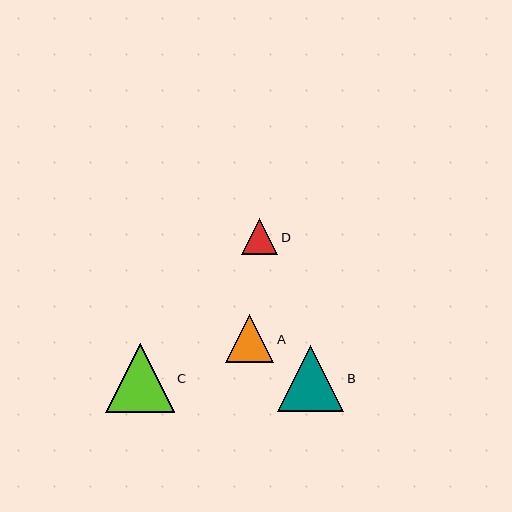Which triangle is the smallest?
Triangle D is the smallest with a size of approximately 36 pixels.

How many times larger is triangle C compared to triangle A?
Triangle C is approximately 1.4 times the size of triangle A.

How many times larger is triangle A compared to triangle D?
Triangle A is approximately 1.3 times the size of triangle D.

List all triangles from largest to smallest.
From largest to smallest: C, B, A, D.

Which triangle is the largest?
Triangle C is the largest with a size of approximately 69 pixels.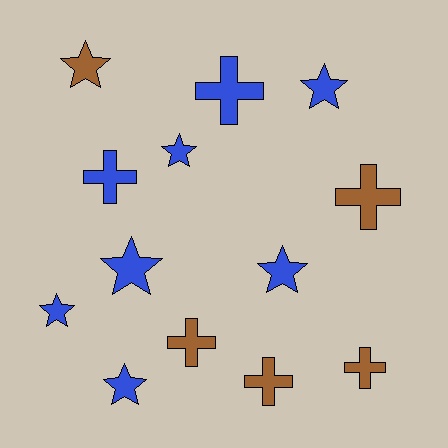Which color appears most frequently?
Blue, with 8 objects.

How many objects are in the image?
There are 13 objects.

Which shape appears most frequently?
Star, with 7 objects.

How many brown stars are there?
There is 1 brown star.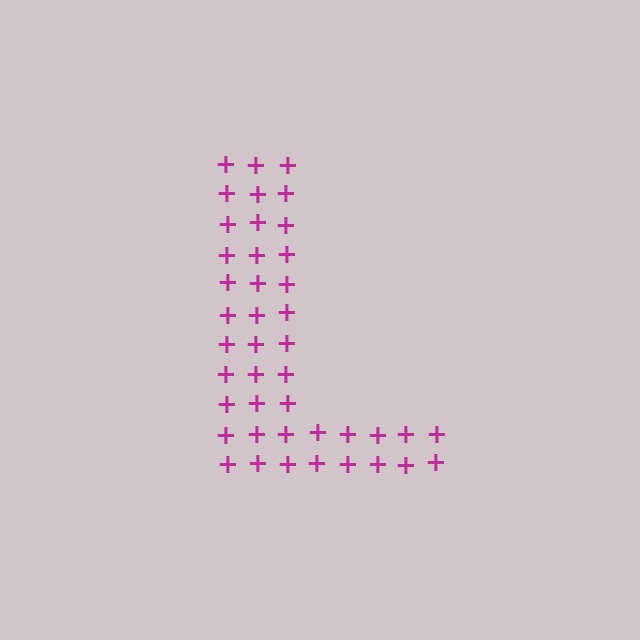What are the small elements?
The small elements are plus signs.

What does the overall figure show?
The overall figure shows the letter L.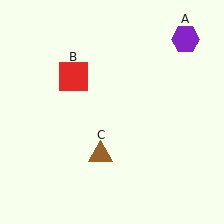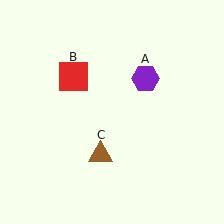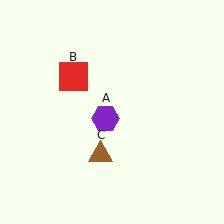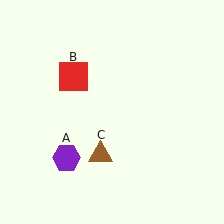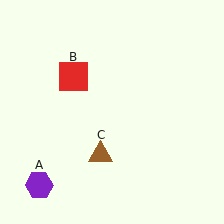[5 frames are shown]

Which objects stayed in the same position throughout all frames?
Red square (object B) and brown triangle (object C) remained stationary.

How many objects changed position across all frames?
1 object changed position: purple hexagon (object A).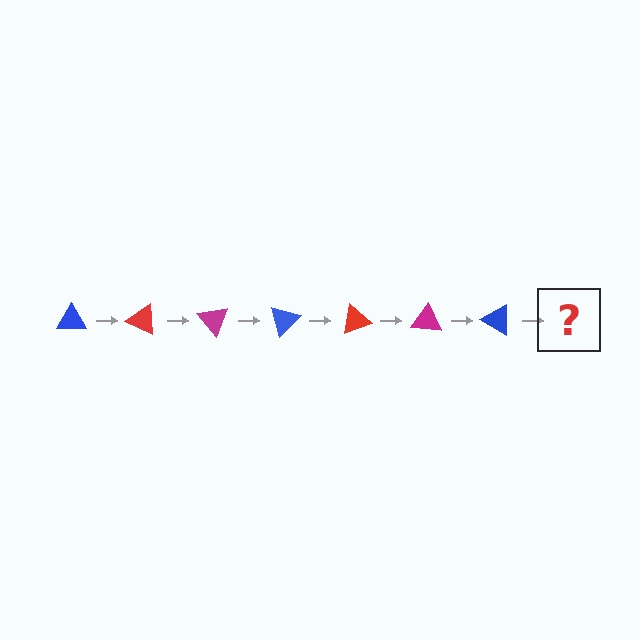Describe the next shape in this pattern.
It should be a red triangle, rotated 175 degrees from the start.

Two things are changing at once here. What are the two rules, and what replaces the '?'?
The two rules are that it rotates 25 degrees each step and the color cycles through blue, red, and magenta. The '?' should be a red triangle, rotated 175 degrees from the start.